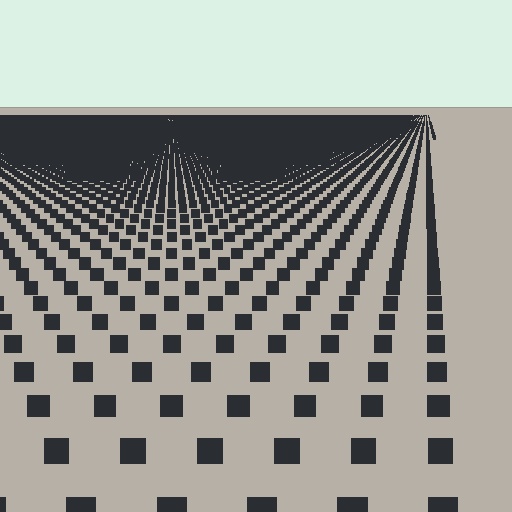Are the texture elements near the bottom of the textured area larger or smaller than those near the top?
Larger. Near the bottom, elements are closer to the viewer and appear at a bigger on-screen size.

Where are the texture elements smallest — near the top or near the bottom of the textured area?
Near the top.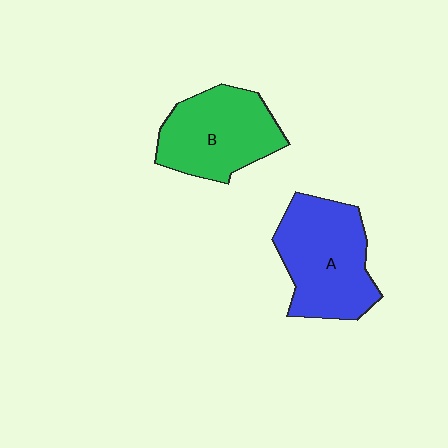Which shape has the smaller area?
Shape B (green).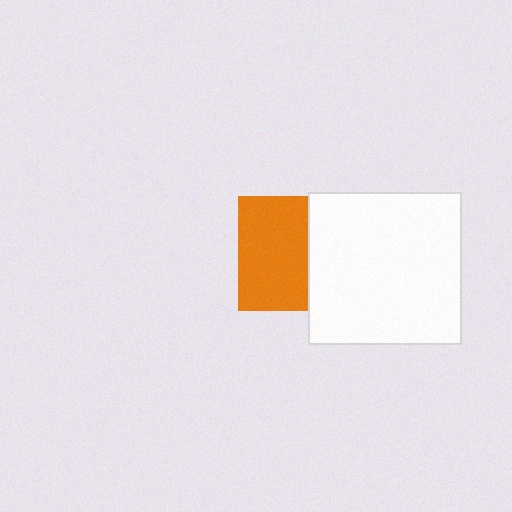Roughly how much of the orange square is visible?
About half of it is visible (roughly 60%).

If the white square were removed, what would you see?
You would see the complete orange square.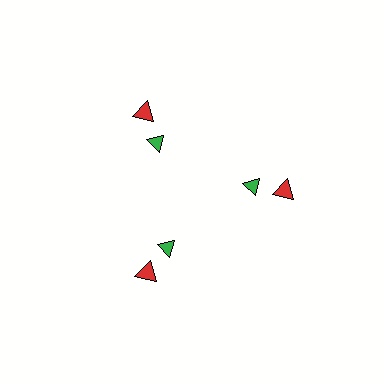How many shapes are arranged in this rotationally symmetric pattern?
There are 6 shapes, arranged in 3 groups of 2.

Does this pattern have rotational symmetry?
Yes, this pattern has 3-fold rotational symmetry. It looks the same after rotating 120 degrees around the center.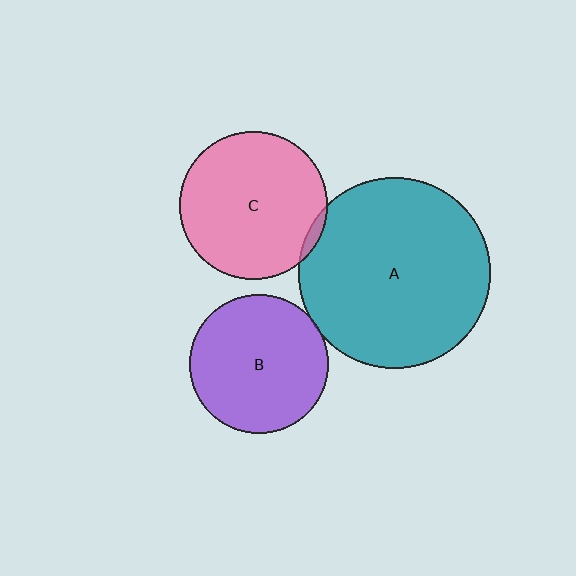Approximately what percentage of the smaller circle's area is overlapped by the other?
Approximately 5%.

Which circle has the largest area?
Circle A (teal).